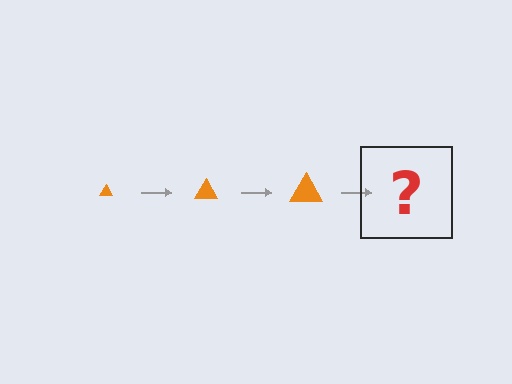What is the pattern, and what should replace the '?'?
The pattern is that the triangle gets progressively larger each step. The '?' should be an orange triangle, larger than the previous one.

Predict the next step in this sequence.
The next step is an orange triangle, larger than the previous one.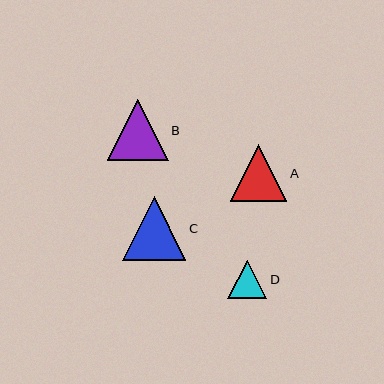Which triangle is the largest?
Triangle C is the largest with a size of approximately 63 pixels.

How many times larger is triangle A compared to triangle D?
Triangle A is approximately 1.5 times the size of triangle D.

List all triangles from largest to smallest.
From largest to smallest: C, B, A, D.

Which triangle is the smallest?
Triangle D is the smallest with a size of approximately 39 pixels.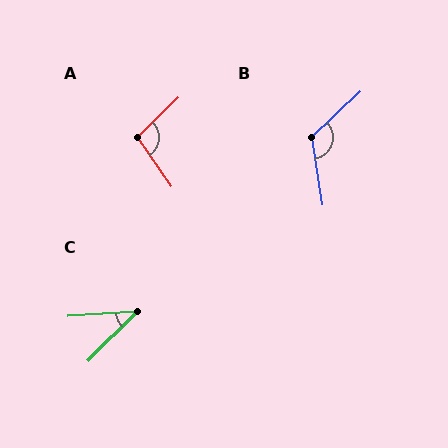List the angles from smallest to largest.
C (41°), A (99°), B (124°).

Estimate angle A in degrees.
Approximately 99 degrees.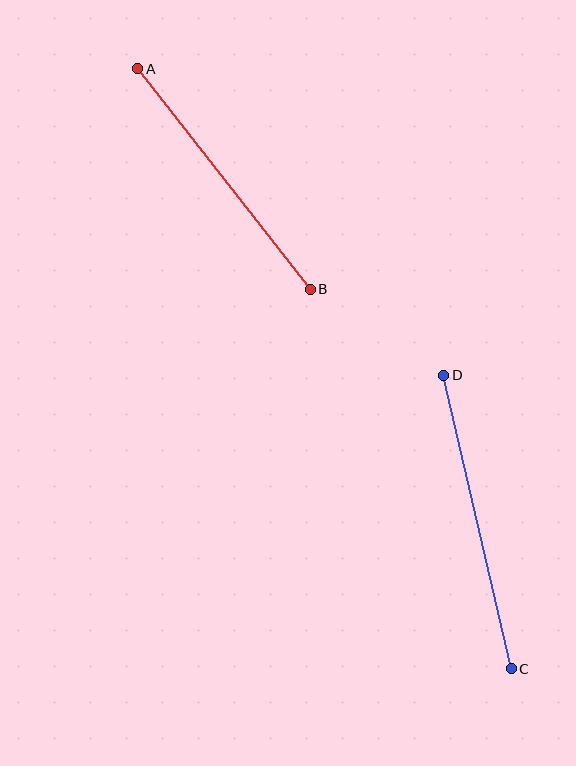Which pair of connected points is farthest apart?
Points C and D are farthest apart.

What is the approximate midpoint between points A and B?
The midpoint is at approximately (224, 179) pixels.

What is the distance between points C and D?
The distance is approximately 301 pixels.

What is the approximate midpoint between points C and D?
The midpoint is at approximately (478, 522) pixels.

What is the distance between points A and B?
The distance is approximately 280 pixels.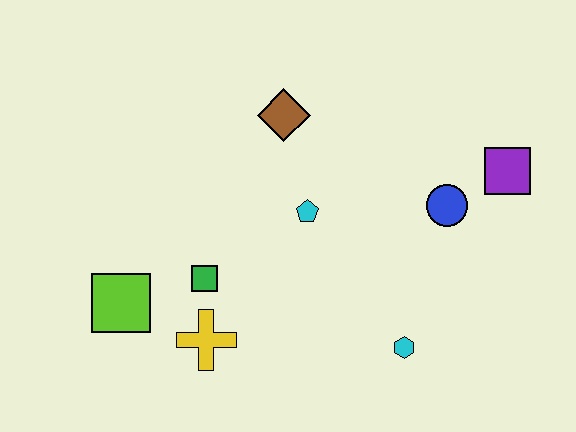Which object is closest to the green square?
The yellow cross is closest to the green square.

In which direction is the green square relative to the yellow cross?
The green square is above the yellow cross.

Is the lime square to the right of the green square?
No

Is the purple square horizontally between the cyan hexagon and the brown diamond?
No